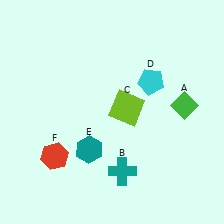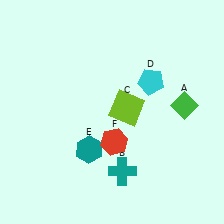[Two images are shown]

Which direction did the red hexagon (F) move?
The red hexagon (F) moved right.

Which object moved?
The red hexagon (F) moved right.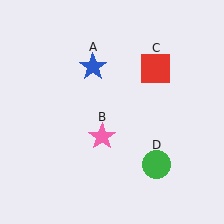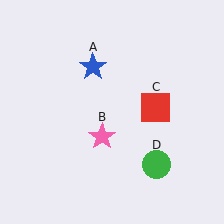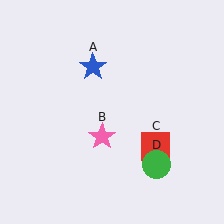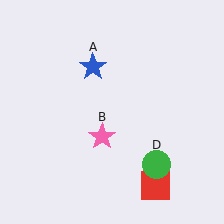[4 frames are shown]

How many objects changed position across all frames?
1 object changed position: red square (object C).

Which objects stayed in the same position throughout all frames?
Blue star (object A) and pink star (object B) and green circle (object D) remained stationary.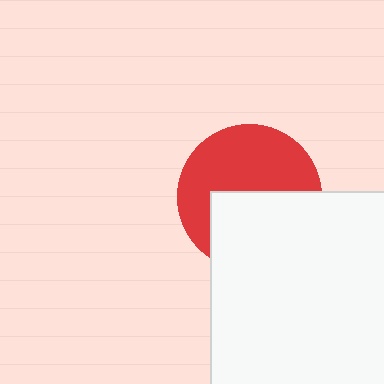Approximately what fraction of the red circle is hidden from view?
Roughly 45% of the red circle is hidden behind the white rectangle.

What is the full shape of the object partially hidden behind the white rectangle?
The partially hidden object is a red circle.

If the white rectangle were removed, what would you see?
You would see the complete red circle.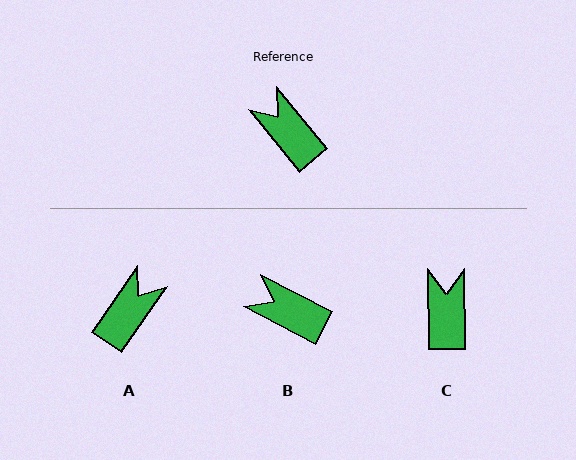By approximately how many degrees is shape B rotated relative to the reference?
Approximately 23 degrees counter-clockwise.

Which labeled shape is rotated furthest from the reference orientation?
A, about 74 degrees away.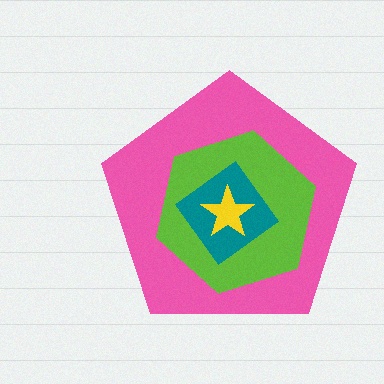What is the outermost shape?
The pink pentagon.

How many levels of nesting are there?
4.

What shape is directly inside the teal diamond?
The yellow star.